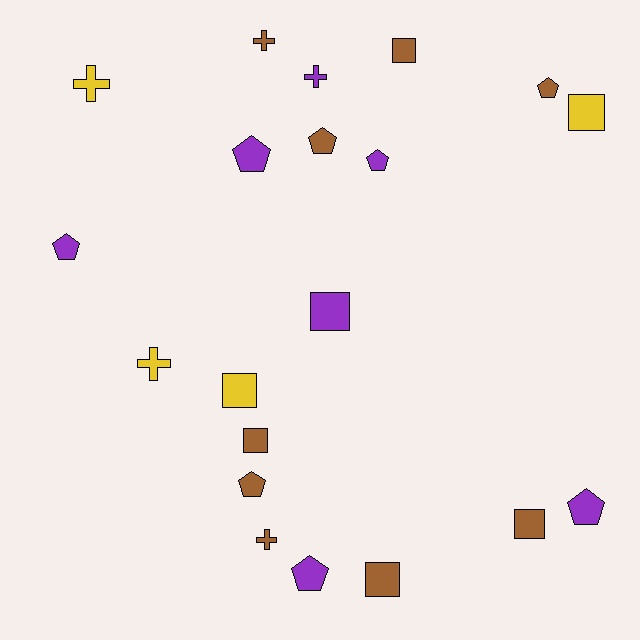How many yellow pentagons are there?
There are no yellow pentagons.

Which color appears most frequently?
Brown, with 9 objects.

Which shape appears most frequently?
Pentagon, with 8 objects.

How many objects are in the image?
There are 20 objects.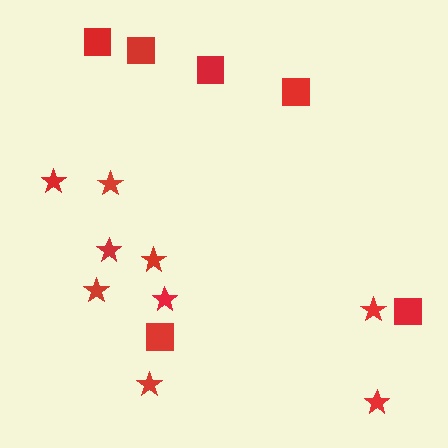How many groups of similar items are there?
There are 2 groups: one group of squares (6) and one group of stars (9).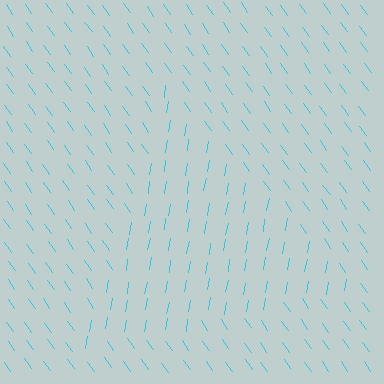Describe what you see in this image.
The image is filled with small cyan line segments. A triangle region in the image has lines oriented differently from the surrounding lines, creating a visible texture boundary.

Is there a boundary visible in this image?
Yes, there is a texture boundary formed by a change in line orientation.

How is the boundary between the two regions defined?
The boundary is defined purely by a change in line orientation (approximately 45 degrees difference). All lines are the same color and thickness.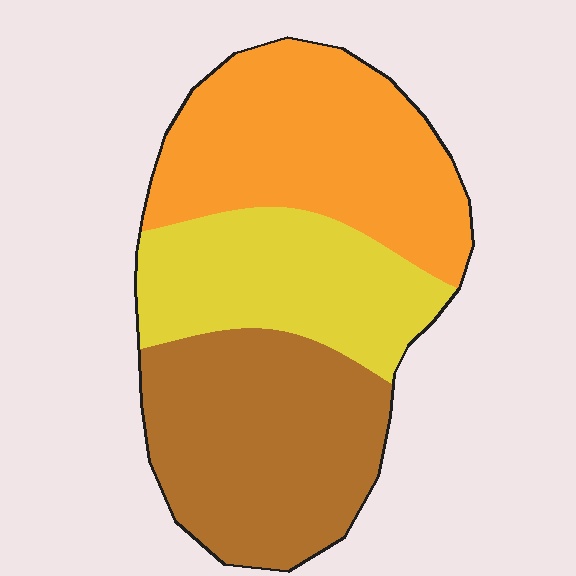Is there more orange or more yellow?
Orange.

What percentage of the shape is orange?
Orange takes up between a quarter and a half of the shape.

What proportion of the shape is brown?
Brown takes up about three eighths (3/8) of the shape.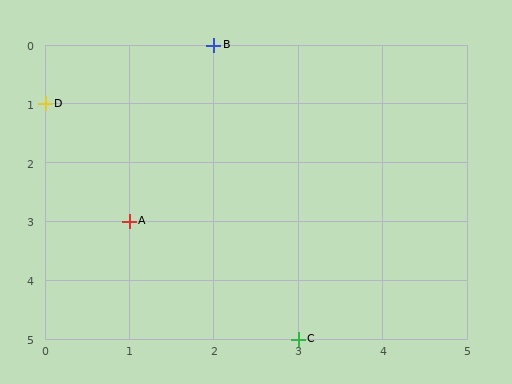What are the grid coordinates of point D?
Point D is at grid coordinates (0, 1).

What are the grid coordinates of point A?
Point A is at grid coordinates (1, 3).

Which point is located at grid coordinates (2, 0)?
Point B is at (2, 0).